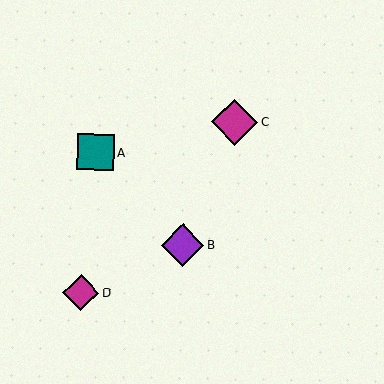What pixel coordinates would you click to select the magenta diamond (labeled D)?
Click at (81, 292) to select the magenta diamond D.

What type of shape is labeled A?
Shape A is a teal square.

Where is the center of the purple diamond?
The center of the purple diamond is at (183, 245).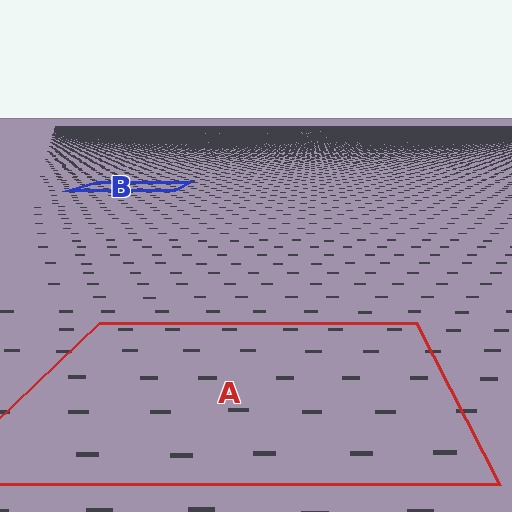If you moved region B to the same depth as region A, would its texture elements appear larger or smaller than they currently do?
They would appear larger. At a closer depth, the same texture elements are projected at a bigger on-screen size.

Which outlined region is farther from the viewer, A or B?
Region B is farther from the viewer — the texture elements inside it appear smaller and more densely packed.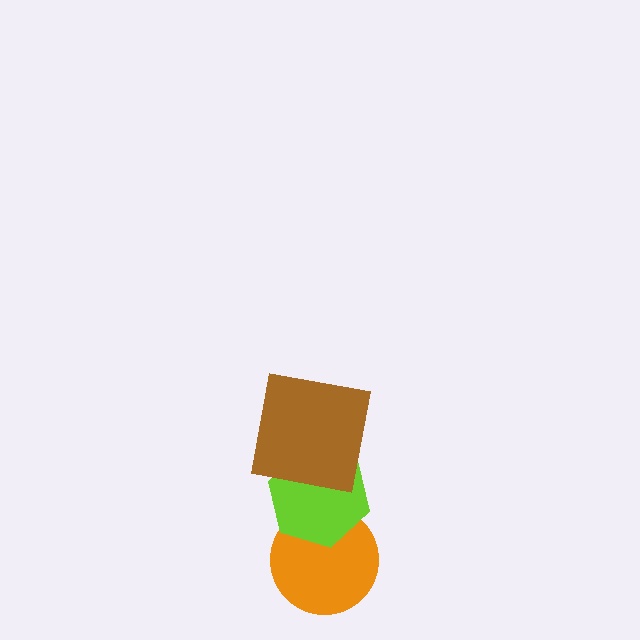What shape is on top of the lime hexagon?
The brown square is on top of the lime hexagon.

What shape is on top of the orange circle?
The lime hexagon is on top of the orange circle.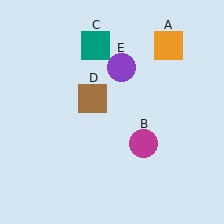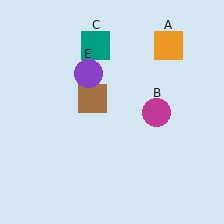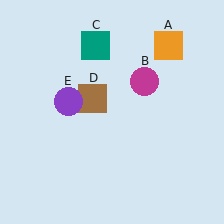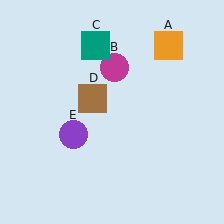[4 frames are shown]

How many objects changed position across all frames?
2 objects changed position: magenta circle (object B), purple circle (object E).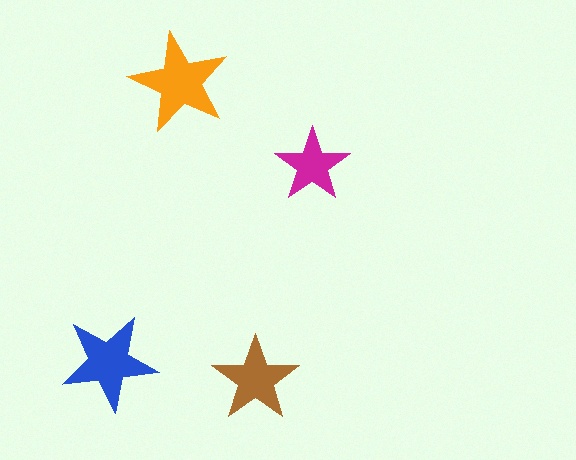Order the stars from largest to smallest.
the orange one, the blue one, the brown one, the magenta one.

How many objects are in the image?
There are 4 objects in the image.